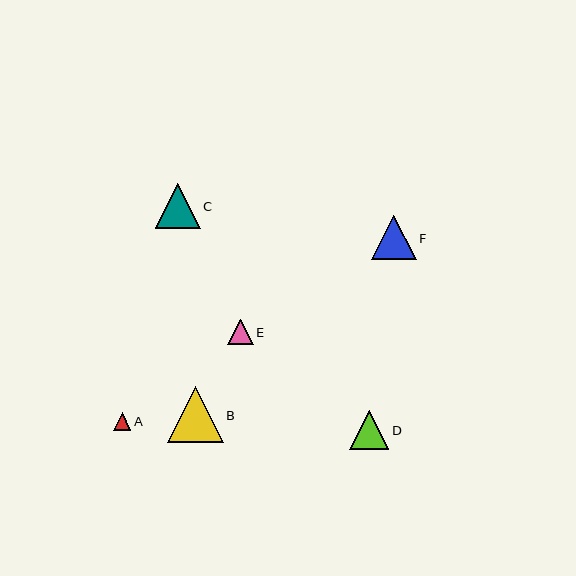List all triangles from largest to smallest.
From largest to smallest: B, C, F, D, E, A.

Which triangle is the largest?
Triangle B is the largest with a size of approximately 55 pixels.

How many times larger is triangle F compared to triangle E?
Triangle F is approximately 1.7 times the size of triangle E.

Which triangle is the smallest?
Triangle A is the smallest with a size of approximately 17 pixels.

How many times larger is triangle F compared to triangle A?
Triangle F is approximately 2.5 times the size of triangle A.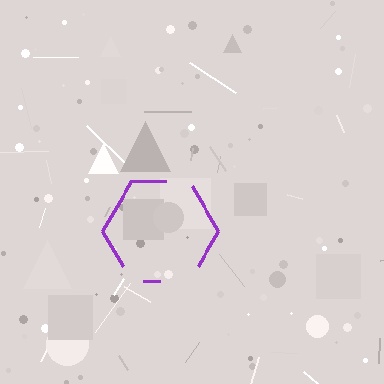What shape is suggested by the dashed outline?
The dashed outline suggests a hexagon.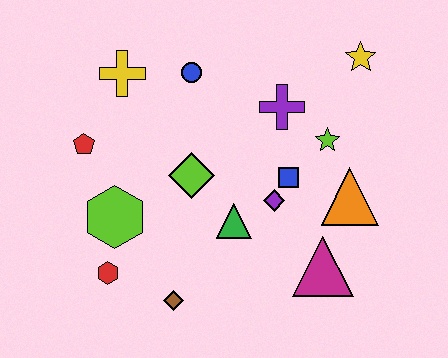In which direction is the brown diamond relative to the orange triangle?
The brown diamond is to the left of the orange triangle.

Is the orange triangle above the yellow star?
No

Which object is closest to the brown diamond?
The red hexagon is closest to the brown diamond.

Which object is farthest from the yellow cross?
The magenta triangle is farthest from the yellow cross.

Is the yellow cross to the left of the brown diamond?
Yes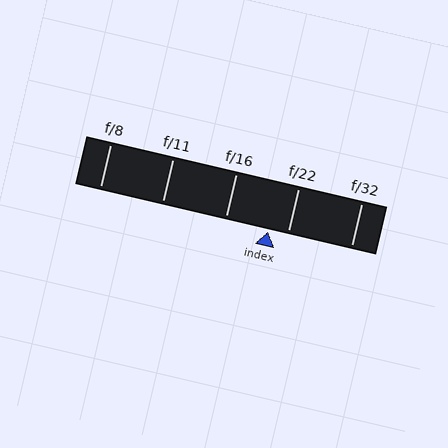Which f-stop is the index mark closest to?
The index mark is closest to f/22.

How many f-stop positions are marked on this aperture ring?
There are 5 f-stop positions marked.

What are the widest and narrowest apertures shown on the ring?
The widest aperture shown is f/8 and the narrowest is f/32.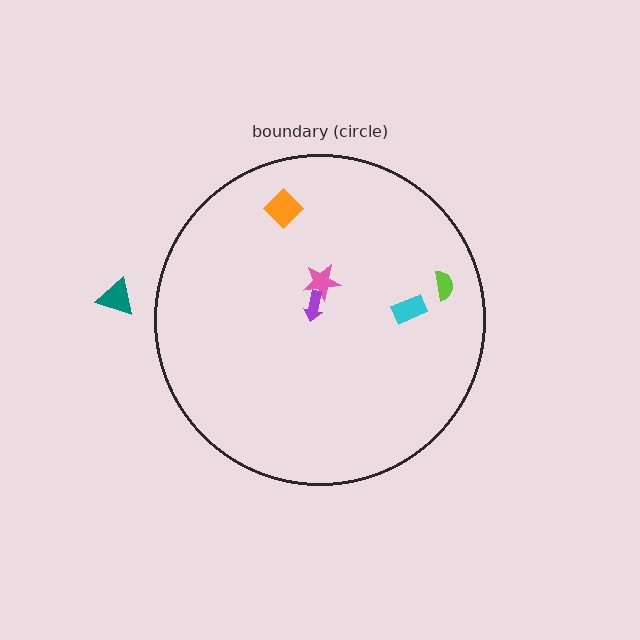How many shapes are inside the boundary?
5 inside, 1 outside.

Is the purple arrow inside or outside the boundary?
Inside.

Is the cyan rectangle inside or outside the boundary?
Inside.